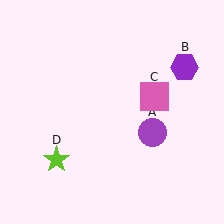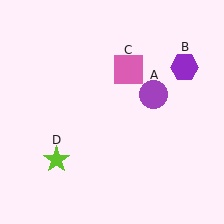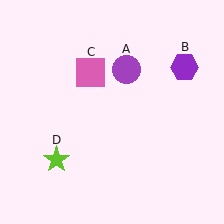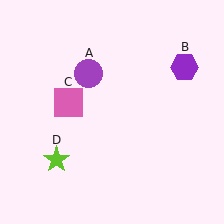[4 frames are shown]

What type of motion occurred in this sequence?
The purple circle (object A), pink square (object C) rotated counterclockwise around the center of the scene.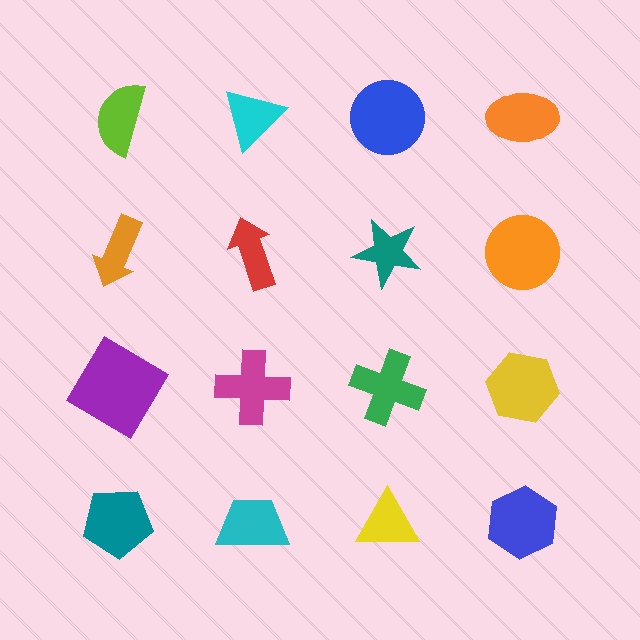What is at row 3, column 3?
A green cross.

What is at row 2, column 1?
An orange arrow.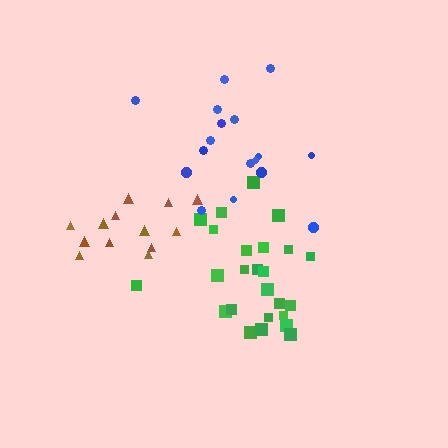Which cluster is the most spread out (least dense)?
Brown.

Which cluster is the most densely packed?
Green.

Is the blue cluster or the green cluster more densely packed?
Green.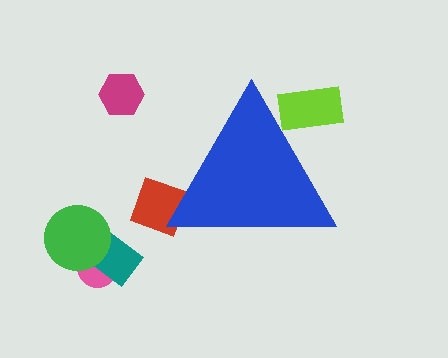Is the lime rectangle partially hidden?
Yes, the lime rectangle is partially hidden behind the blue triangle.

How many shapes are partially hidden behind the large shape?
2 shapes are partially hidden.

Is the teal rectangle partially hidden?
No, the teal rectangle is fully visible.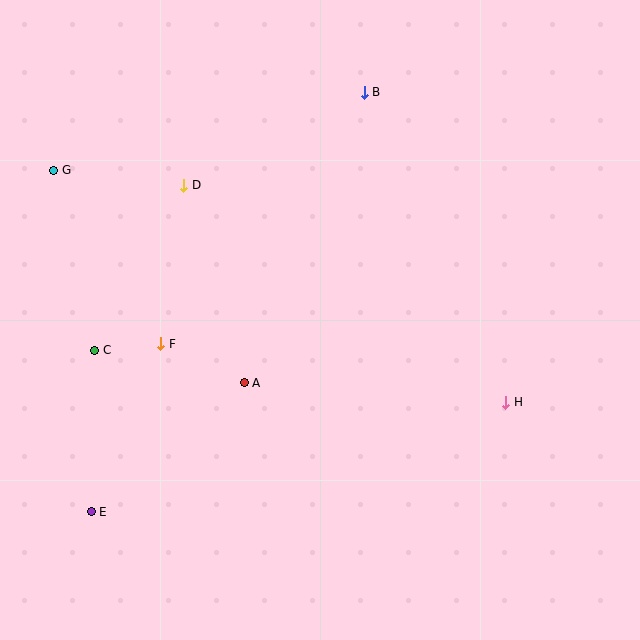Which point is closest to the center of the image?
Point A at (244, 383) is closest to the center.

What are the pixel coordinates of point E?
Point E is at (91, 512).